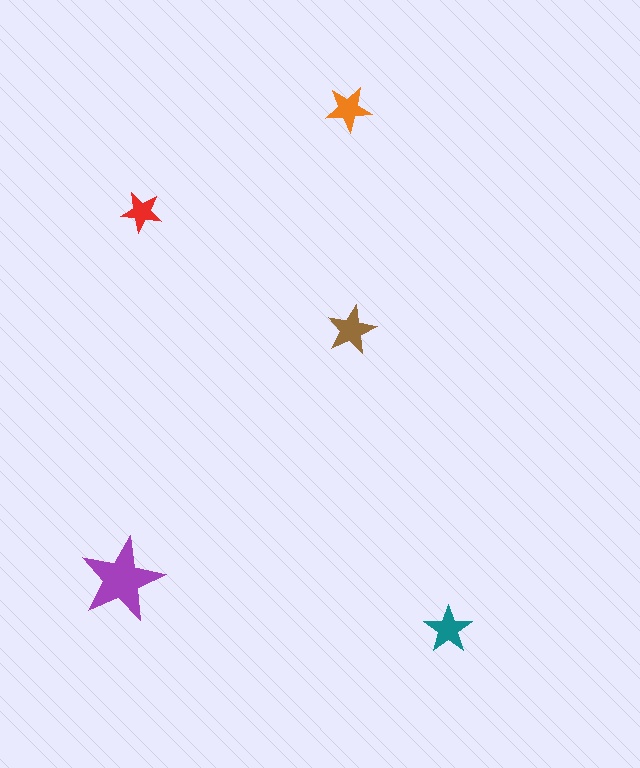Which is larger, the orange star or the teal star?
The teal one.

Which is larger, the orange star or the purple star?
The purple one.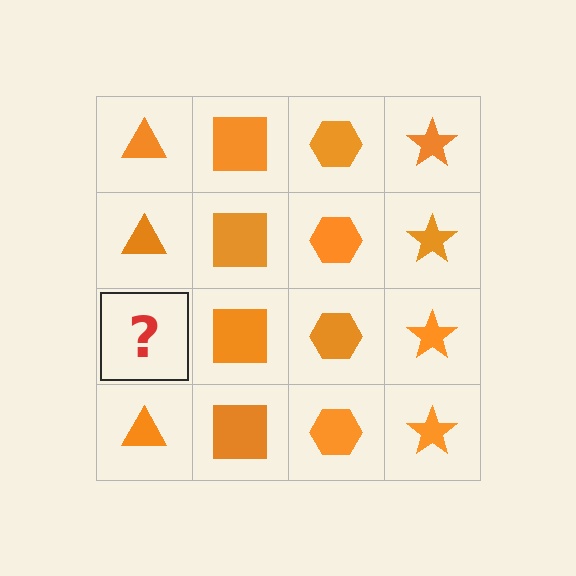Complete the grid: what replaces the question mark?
The question mark should be replaced with an orange triangle.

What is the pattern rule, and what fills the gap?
The rule is that each column has a consistent shape. The gap should be filled with an orange triangle.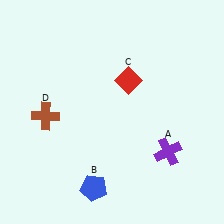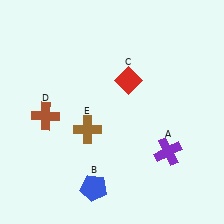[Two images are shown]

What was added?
A brown cross (E) was added in Image 2.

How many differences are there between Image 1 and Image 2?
There is 1 difference between the two images.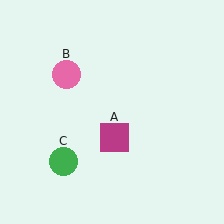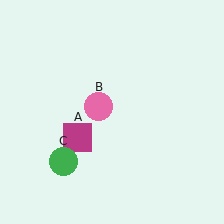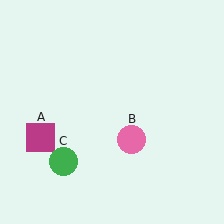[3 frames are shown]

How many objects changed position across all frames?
2 objects changed position: magenta square (object A), pink circle (object B).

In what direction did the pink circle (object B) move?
The pink circle (object B) moved down and to the right.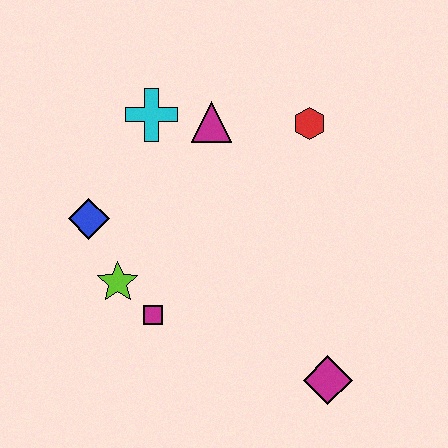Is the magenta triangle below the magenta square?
No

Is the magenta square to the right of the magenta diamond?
No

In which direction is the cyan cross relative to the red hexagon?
The cyan cross is to the left of the red hexagon.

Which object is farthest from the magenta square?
The red hexagon is farthest from the magenta square.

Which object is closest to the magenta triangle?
The cyan cross is closest to the magenta triangle.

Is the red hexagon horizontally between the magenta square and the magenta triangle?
No